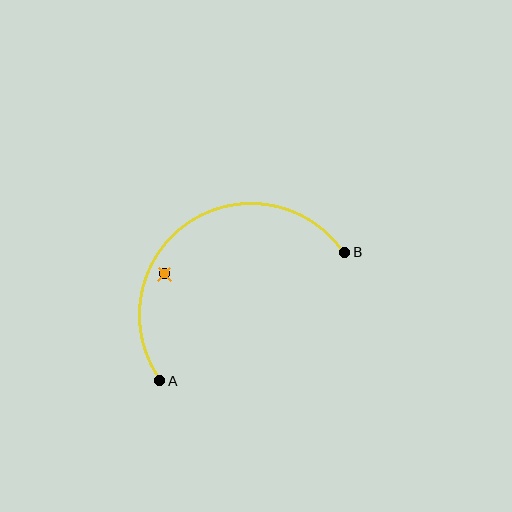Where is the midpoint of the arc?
The arc midpoint is the point on the curve farthest from the straight line joining A and B. It sits above and to the left of that line.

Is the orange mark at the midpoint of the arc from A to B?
No — the orange mark does not lie on the arc at all. It sits slightly inside the curve.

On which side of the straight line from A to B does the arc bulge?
The arc bulges above and to the left of the straight line connecting A and B.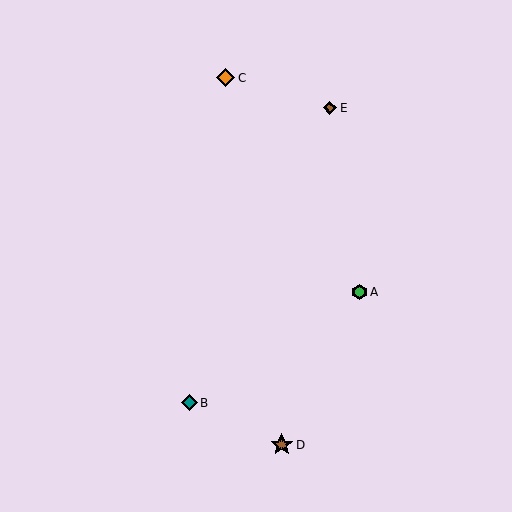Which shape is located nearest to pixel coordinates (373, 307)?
The green hexagon (labeled A) at (359, 292) is nearest to that location.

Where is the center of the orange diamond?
The center of the orange diamond is at (226, 78).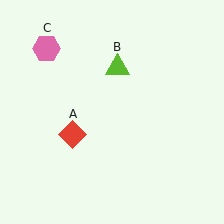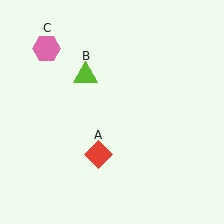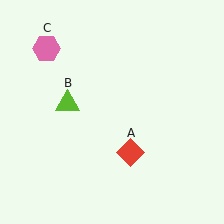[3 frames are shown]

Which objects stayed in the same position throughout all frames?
Pink hexagon (object C) remained stationary.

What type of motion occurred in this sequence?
The red diamond (object A), lime triangle (object B) rotated counterclockwise around the center of the scene.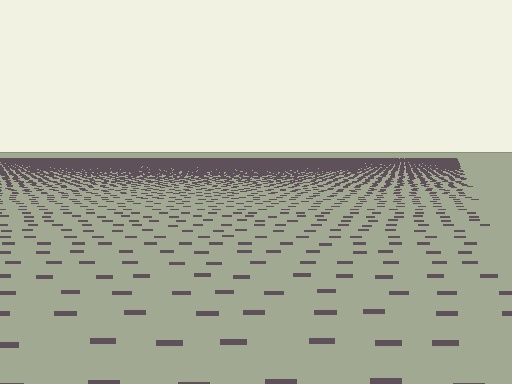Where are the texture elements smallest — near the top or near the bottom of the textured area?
Near the top.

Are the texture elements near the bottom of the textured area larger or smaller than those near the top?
Larger. Near the bottom, elements are closer to the viewer and appear at a bigger on-screen size.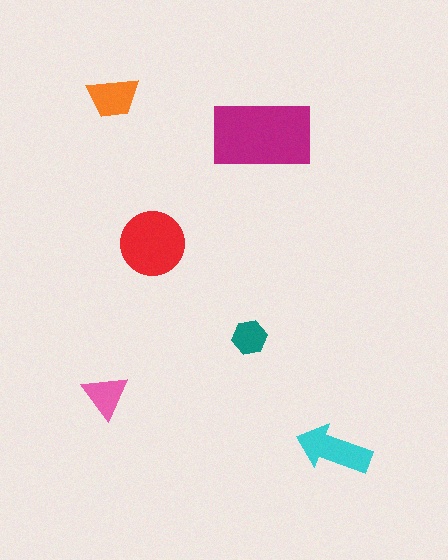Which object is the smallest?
The teal hexagon.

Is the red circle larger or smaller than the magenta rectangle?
Smaller.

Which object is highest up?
The orange trapezoid is topmost.